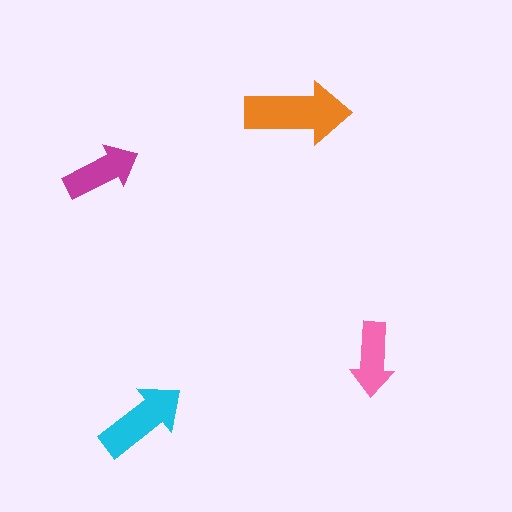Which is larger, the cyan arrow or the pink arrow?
The cyan one.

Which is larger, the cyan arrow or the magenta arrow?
The cyan one.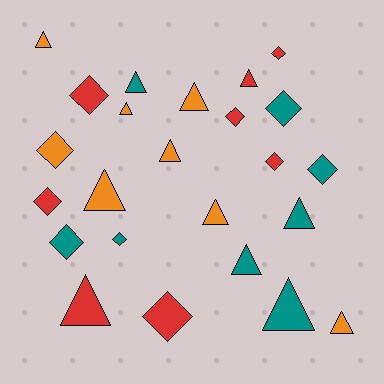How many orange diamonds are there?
There is 1 orange diamond.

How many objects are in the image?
There are 24 objects.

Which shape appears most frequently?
Triangle, with 13 objects.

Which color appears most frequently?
Red, with 8 objects.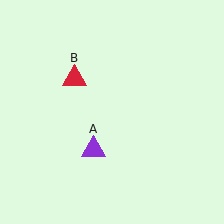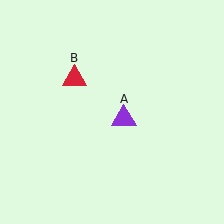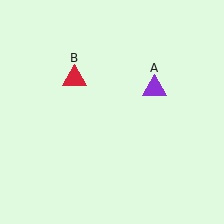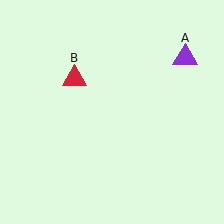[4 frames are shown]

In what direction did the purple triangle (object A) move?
The purple triangle (object A) moved up and to the right.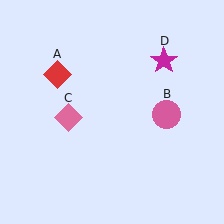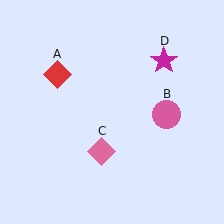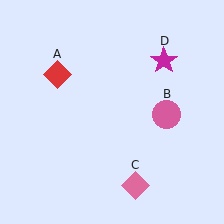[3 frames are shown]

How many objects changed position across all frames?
1 object changed position: pink diamond (object C).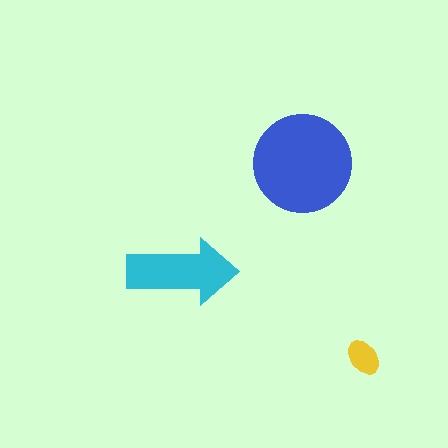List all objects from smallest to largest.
The yellow ellipse, the cyan arrow, the blue circle.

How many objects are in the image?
There are 3 objects in the image.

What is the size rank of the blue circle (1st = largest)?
1st.